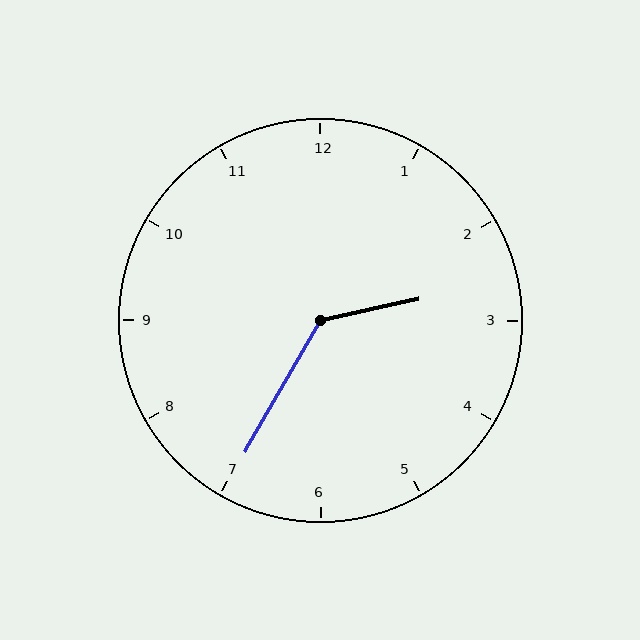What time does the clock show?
2:35.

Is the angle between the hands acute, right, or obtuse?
It is obtuse.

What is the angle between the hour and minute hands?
Approximately 132 degrees.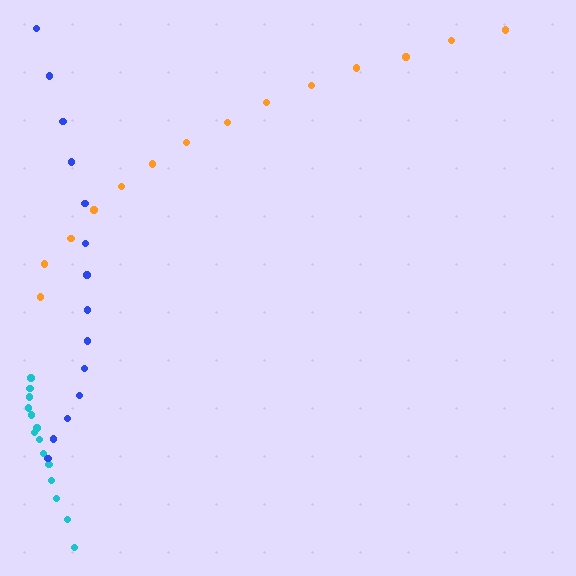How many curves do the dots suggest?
There are 3 distinct paths.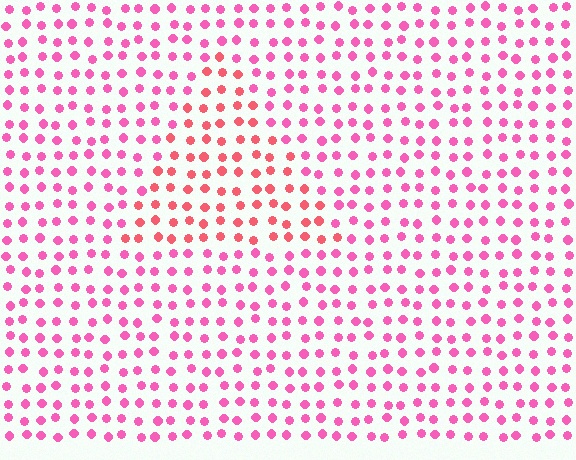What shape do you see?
I see a triangle.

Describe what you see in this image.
The image is filled with small pink elements in a uniform arrangement. A triangle-shaped region is visible where the elements are tinted to a slightly different hue, forming a subtle color boundary.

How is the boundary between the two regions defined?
The boundary is defined purely by a slight shift in hue (about 29 degrees). Spacing, size, and orientation are identical on both sides.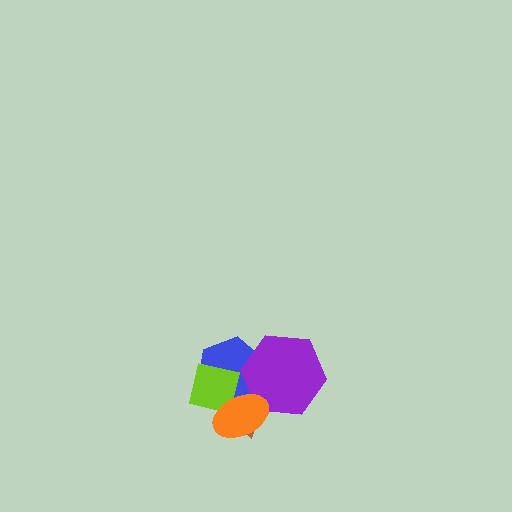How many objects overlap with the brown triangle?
4 objects overlap with the brown triangle.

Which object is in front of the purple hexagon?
The orange ellipse is in front of the purple hexagon.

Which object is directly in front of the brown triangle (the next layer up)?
The blue hexagon is directly in front of the brown triangle.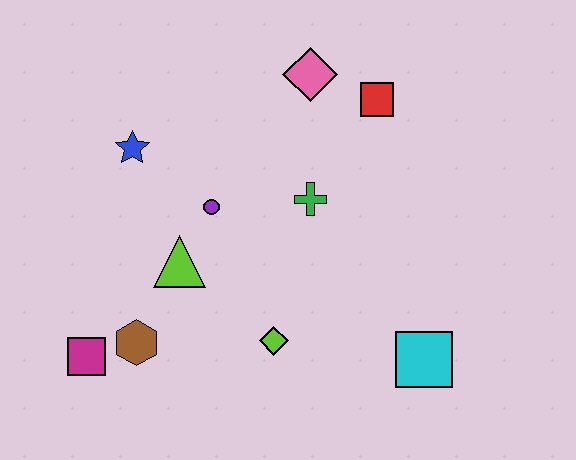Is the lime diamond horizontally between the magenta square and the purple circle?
No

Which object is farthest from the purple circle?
The cyan square is farthest from the purple circle.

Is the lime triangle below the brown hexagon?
No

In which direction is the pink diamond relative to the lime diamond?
The pink diamond is above the lime diamond.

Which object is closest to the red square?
The pink diamond is closest to the red square.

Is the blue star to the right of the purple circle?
No